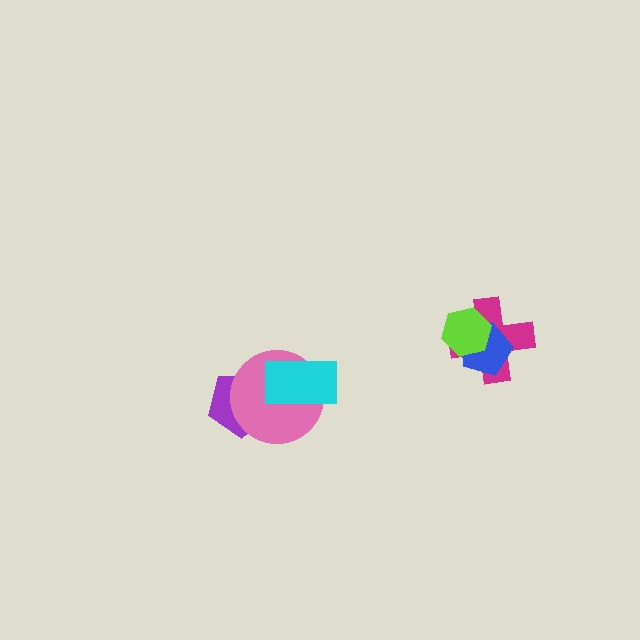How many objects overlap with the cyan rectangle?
1 object overlaps with the cyan rectangle.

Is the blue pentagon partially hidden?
Yes, it is partially covered by another shape.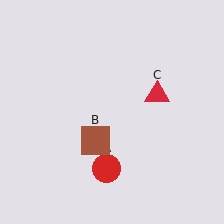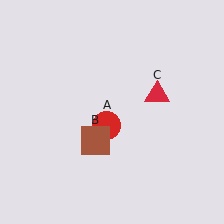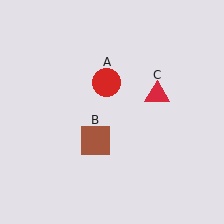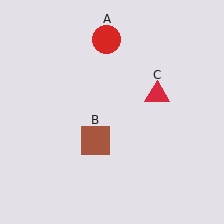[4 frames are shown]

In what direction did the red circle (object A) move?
The red circle (object A) moved up.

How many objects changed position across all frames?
1 object changed position: red circle (object A).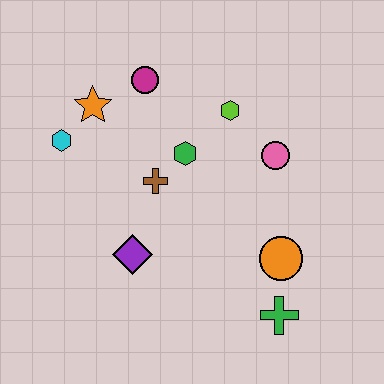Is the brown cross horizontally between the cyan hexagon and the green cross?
Yes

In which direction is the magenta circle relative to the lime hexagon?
The magenta circle is to the left of the lime hexagon.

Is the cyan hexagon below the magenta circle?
Yes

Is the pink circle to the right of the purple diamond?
Yes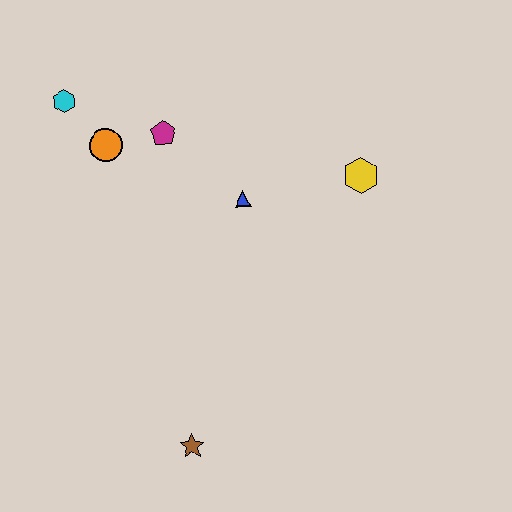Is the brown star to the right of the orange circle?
Yes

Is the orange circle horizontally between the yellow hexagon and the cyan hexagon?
Yes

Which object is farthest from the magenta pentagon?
The brown star is farthest from the magenta pentagon.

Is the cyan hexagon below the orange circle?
No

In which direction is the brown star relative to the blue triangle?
The brown star is below the blue triangle.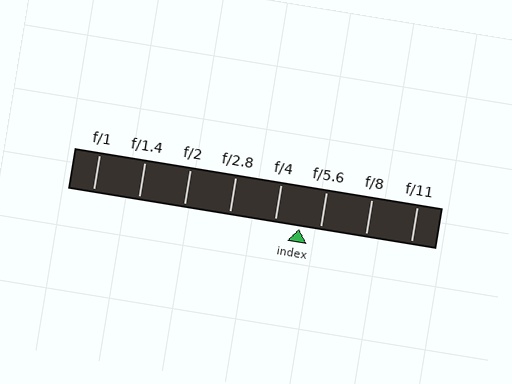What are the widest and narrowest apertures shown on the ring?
The widest aperture shown is f/1 and the narrowest is f/11.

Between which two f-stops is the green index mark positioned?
The index mark is between f/4 and f/5.6.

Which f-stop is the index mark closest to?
The index mark is closest to f/5.6.